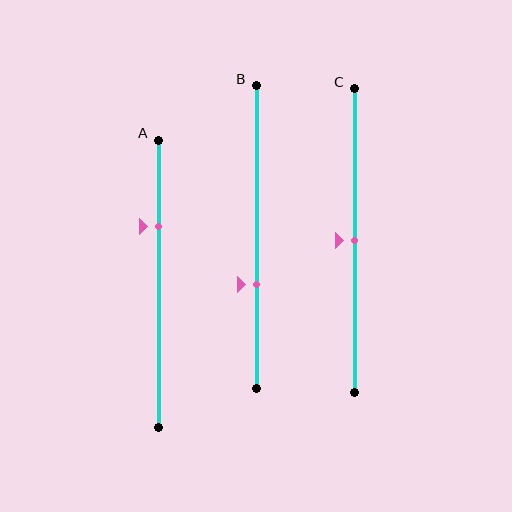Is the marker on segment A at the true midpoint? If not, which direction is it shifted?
No, the marker on segment A is shifted upward by about 20% of the segment length.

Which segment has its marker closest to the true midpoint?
Segment C has its marker closest to the true midpoint.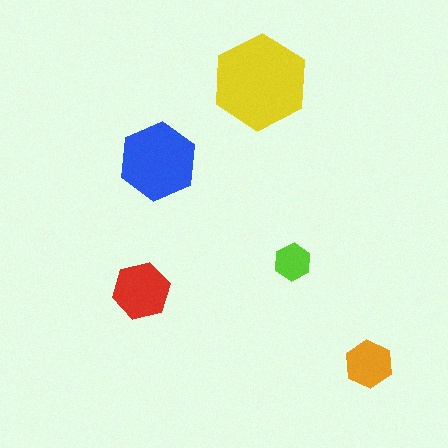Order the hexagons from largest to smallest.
the yellow one, the blue one, the red one, the orange one, the lime one.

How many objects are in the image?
There are 5 objects in the image.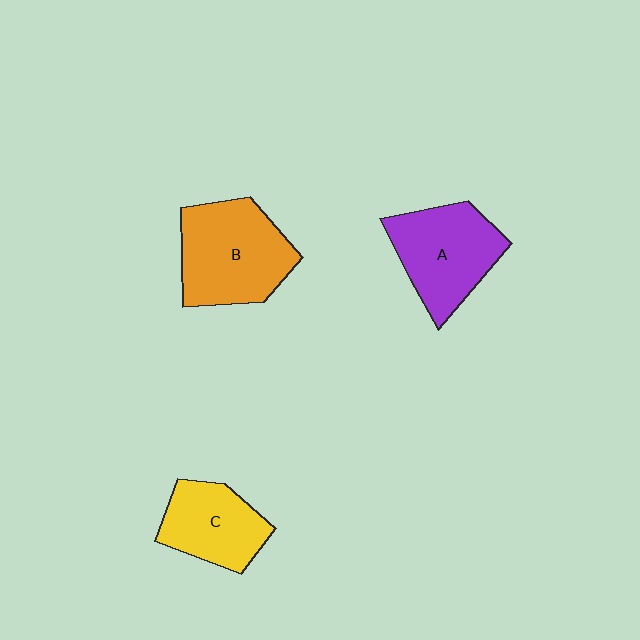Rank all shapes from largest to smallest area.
From largest to smallest: B (orange), A (purple), C (yellow).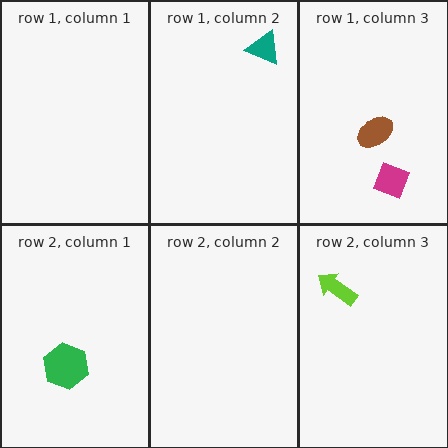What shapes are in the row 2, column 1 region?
The green hexagon.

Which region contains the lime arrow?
The row 2, column 3 region.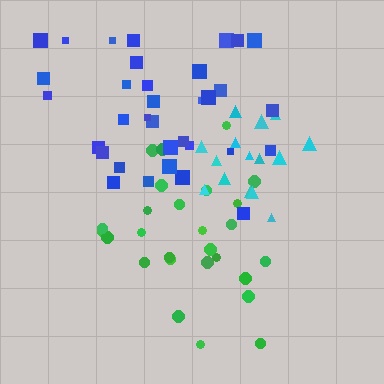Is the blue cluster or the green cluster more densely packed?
Green.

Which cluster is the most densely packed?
Green.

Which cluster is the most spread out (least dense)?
Blue.